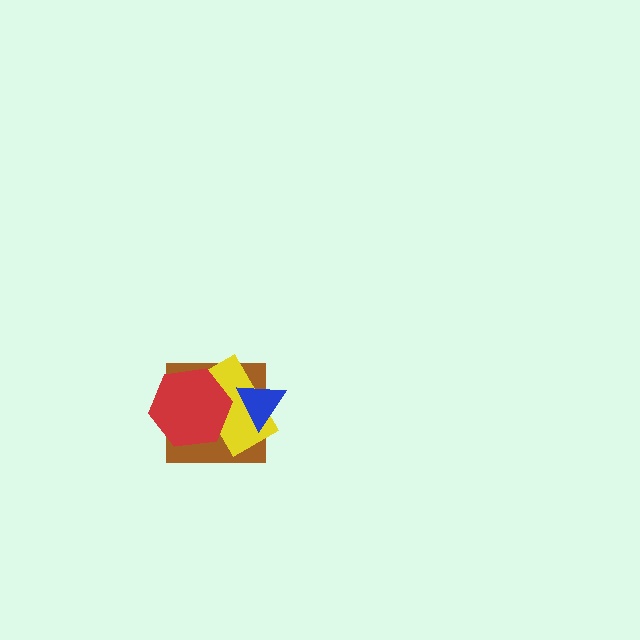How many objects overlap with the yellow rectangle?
3 objects overlap with the yellow rectangle.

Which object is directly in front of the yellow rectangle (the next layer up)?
The blue triangle is directly in front of the yellow rectangle.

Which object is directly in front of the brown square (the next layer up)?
The yellow rectangle is directly in front of the brown square.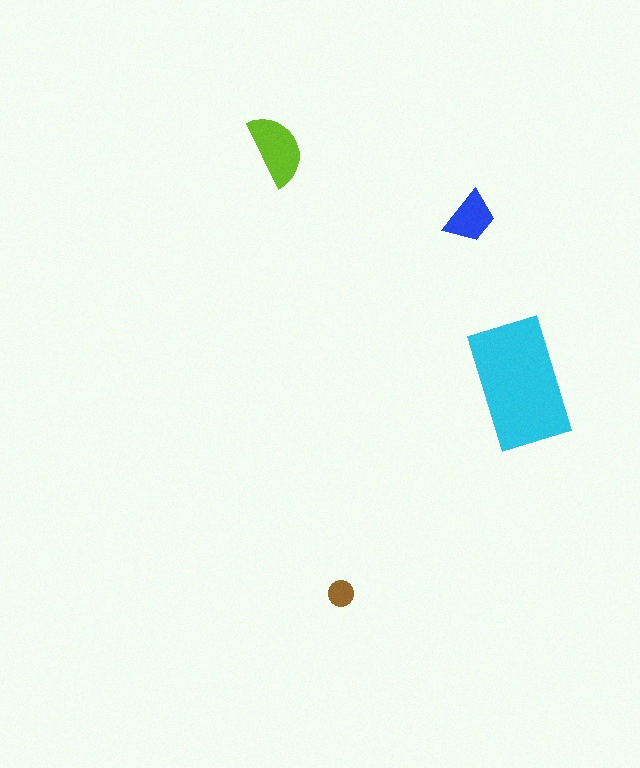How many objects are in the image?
There are 4 objects in the image.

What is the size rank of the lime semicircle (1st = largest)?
2nd.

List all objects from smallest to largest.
The brown circle, the blue trapezoid, the lime semicircle, the cyan rectangle.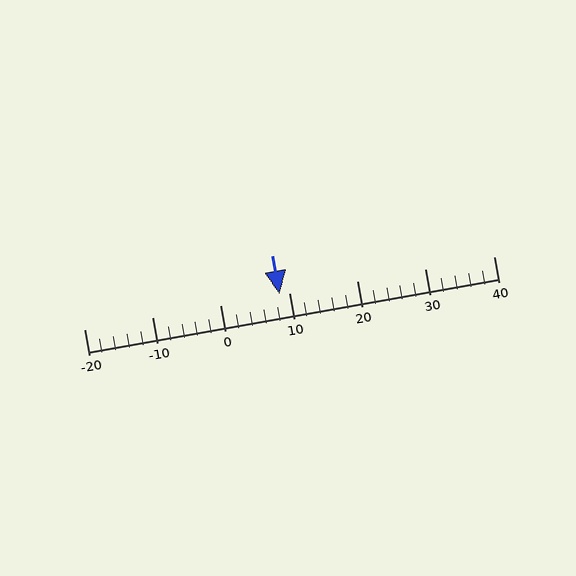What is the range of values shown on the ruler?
The ruler shows values from -20 to 40.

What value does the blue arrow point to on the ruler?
The blue arrow points to approximately 9.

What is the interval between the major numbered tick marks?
The major tick marks are spaced 10 units apart.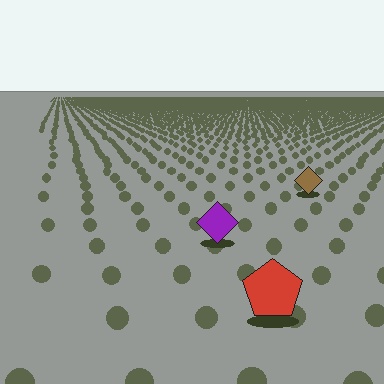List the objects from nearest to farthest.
From nearest to farthest: the red pentagon, the purple diamond, the brown diamond.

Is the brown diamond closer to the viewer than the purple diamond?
No. The purple diamond is closer — you can tell from the texture gradient: the ground texture is coarser near it.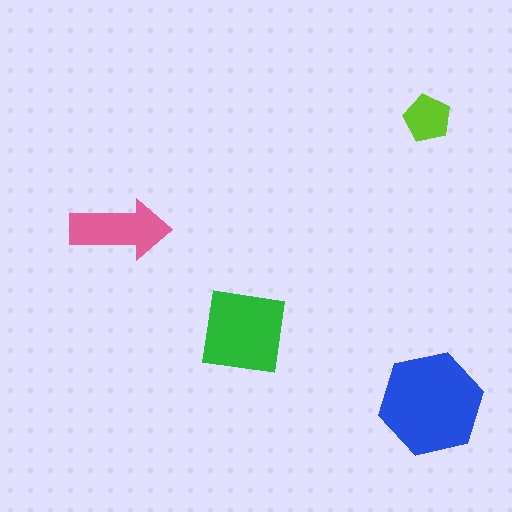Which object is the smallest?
The lime pentagon.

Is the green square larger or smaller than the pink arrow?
Larger.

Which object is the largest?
The blue hexagon.